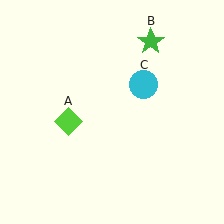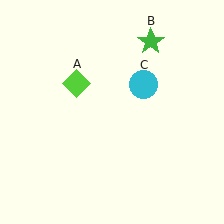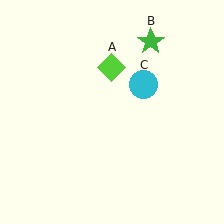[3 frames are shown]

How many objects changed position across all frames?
1 object changed position: lime diamond (object A).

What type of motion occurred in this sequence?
The lime diamond (object A) rotated clockwise around the center of the scene.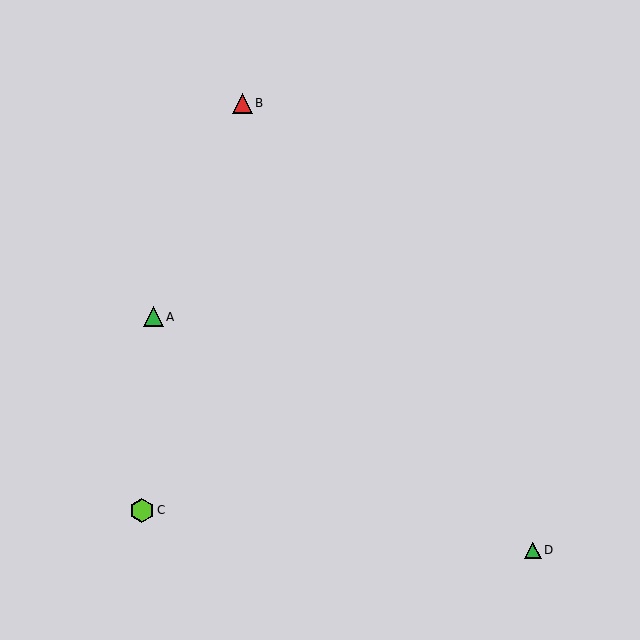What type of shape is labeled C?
Shape C is a lime hexagon.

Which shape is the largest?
The lime hexagon (labeled C) is the largest.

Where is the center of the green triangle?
The center of the green triangle is at (533, 550).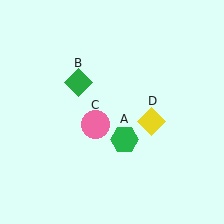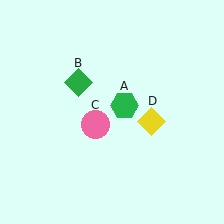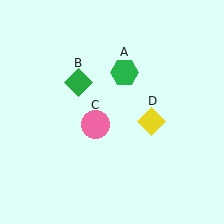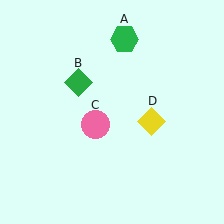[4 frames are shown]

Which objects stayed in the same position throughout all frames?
Green diamond (object B) and pink circle (object C) and yellow diamond (object D) remained stationary.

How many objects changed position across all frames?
1 object changed position: green hexagon (object A).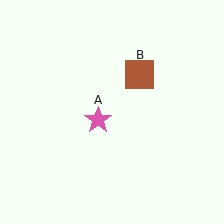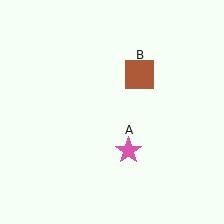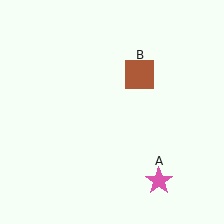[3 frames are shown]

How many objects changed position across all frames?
1 object changed position: pink star (object A).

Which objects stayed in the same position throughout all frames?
Brown square (object B) remained stationary.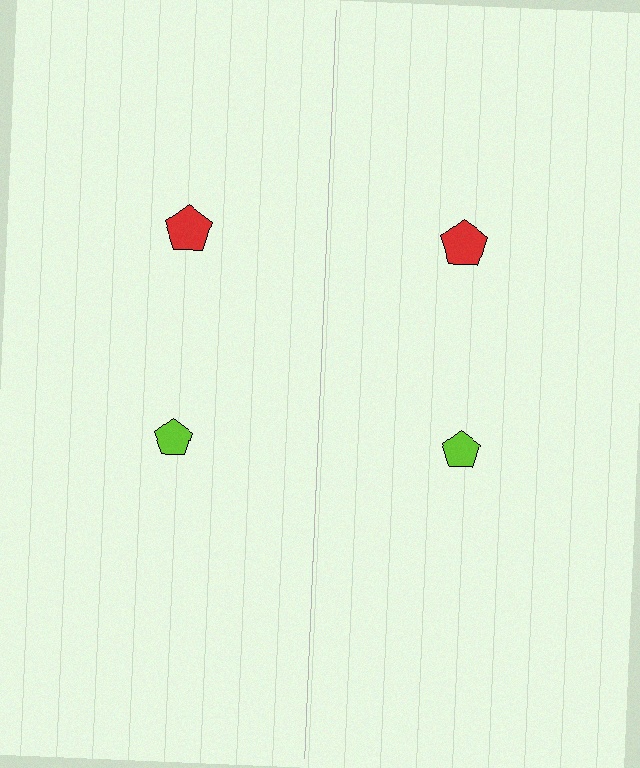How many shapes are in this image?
There are 4 shapes in this image.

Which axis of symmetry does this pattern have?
The pattern has a vertical axis of symmetry running through the center of the image.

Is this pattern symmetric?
Yes, this pattern has bilateral (reflection) symmetry.